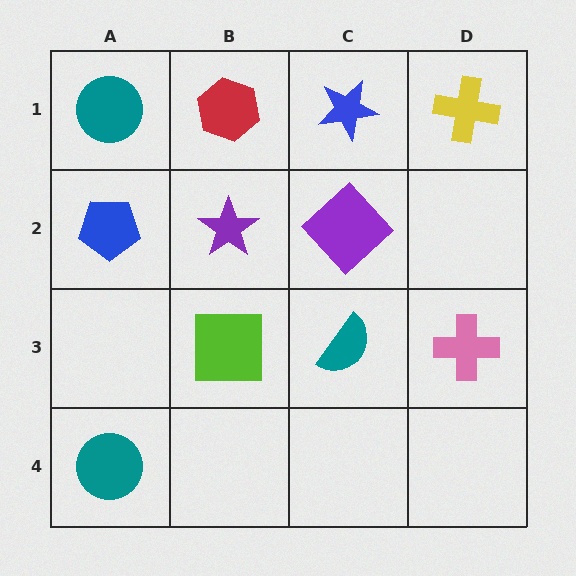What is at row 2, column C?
A purple diamond.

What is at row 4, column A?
A teal circle.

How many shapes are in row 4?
1 shape.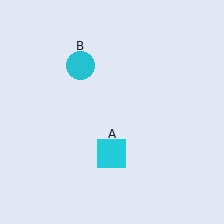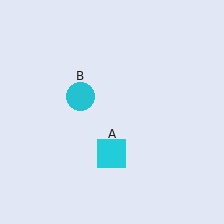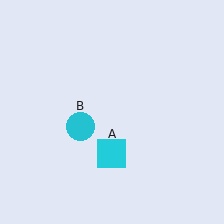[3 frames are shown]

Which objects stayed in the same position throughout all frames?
Cyan square (object A) remained stationary.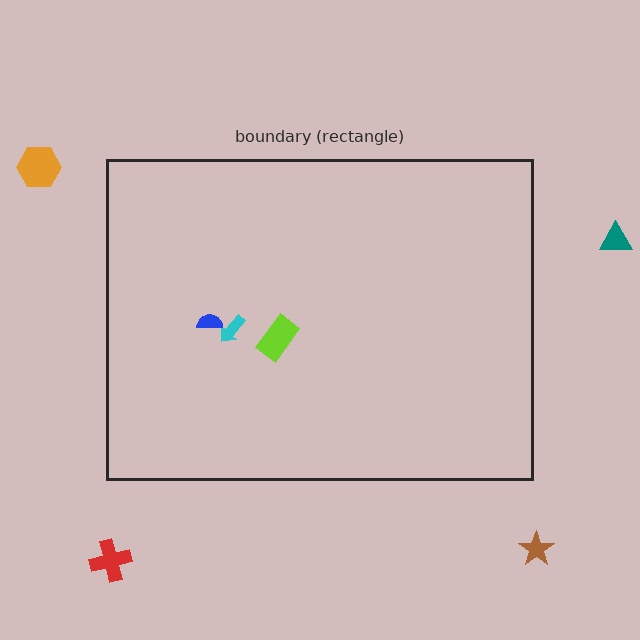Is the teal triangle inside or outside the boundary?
Outside.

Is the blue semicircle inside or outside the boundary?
Inside.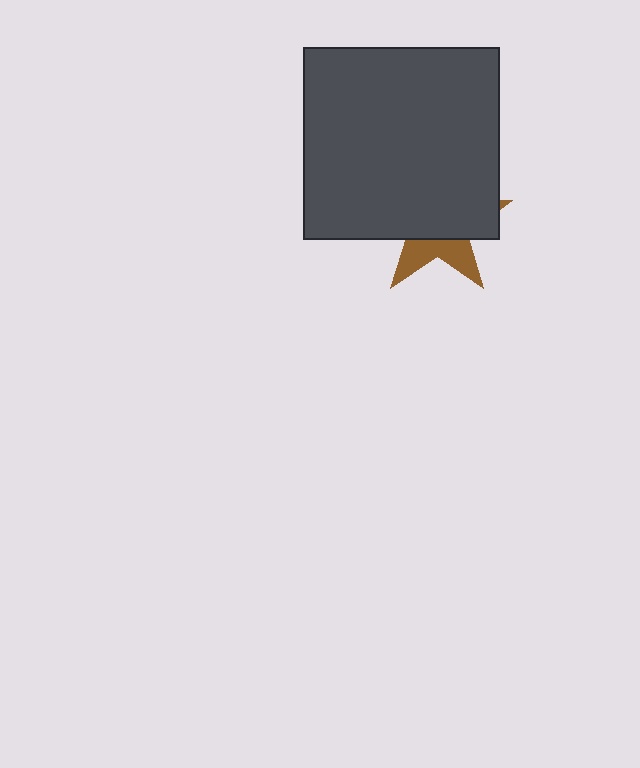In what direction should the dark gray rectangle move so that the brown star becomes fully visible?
The dark gray rectangle should move up. That is the shortest direction to clear the overlap and leave the brown star fully visible.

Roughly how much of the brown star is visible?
A small part of it is visible (roughly 33%).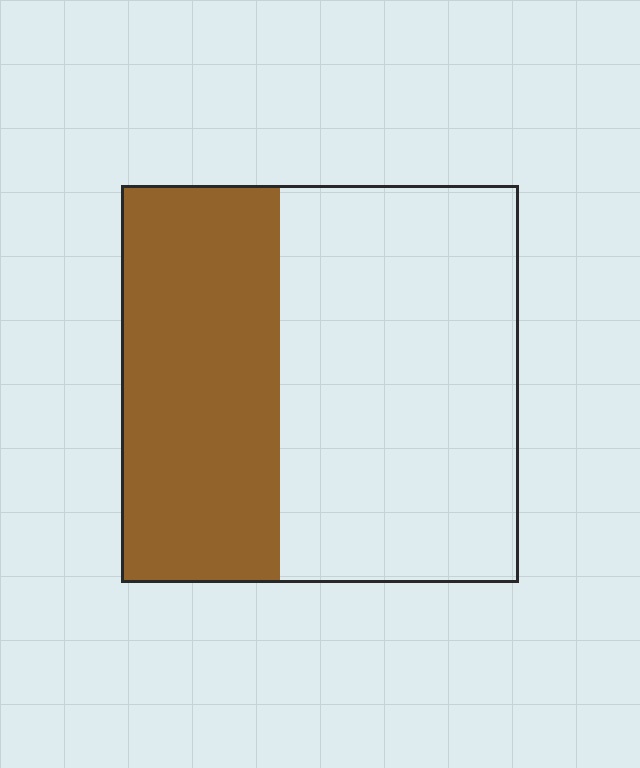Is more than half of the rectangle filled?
No.